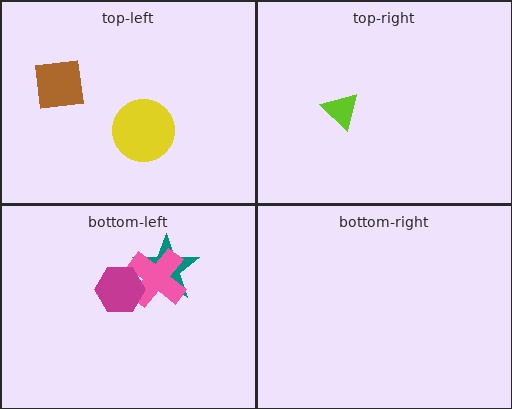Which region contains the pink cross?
The bottom-left region.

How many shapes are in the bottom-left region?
3.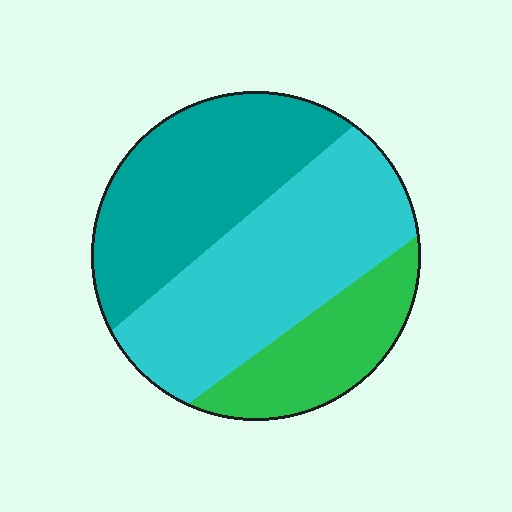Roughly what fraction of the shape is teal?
Teal covers around 35% of the shape.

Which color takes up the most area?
Cyan, at roughly 45%.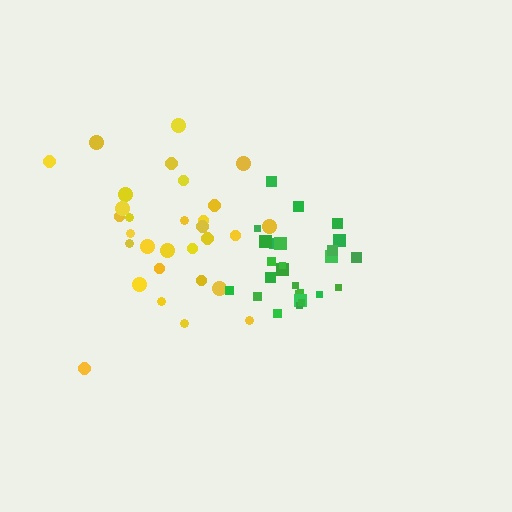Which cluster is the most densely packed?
Green.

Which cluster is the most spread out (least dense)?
Yellow.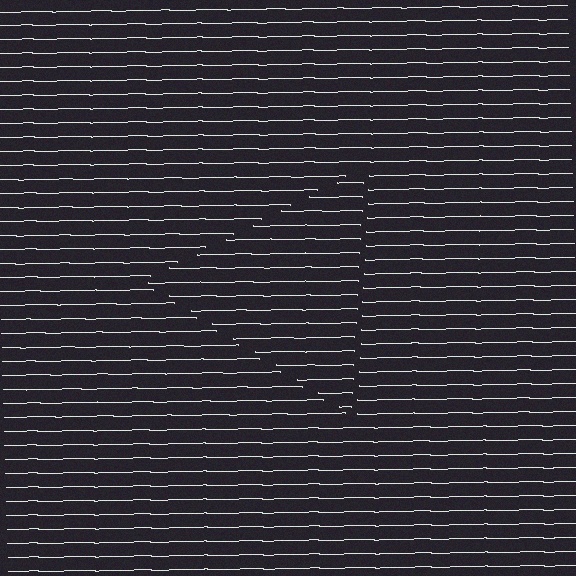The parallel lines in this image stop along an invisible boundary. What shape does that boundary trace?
An illusory triangle. The interior of the shape contains the same grating, shifted by half a period — the contour is defined by the phase discontinuity where line-ends from the inner and outer gratings abut.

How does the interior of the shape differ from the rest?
The interior of the shape contains the same grating, shifted by half a period — the contour is defined by the phase discontinuity where line-ends from the inner and outer gratings abut.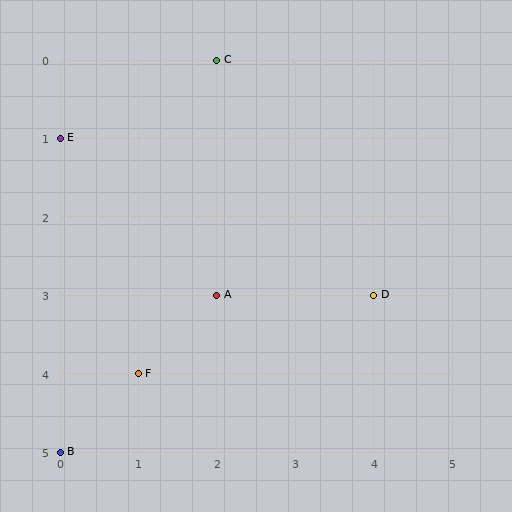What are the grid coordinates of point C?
Point C is at grid coordinates (2, 0).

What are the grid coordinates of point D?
Point D is at grid coordinates (4, 3).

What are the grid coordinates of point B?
Point B is at grid coordinates (0, 5).